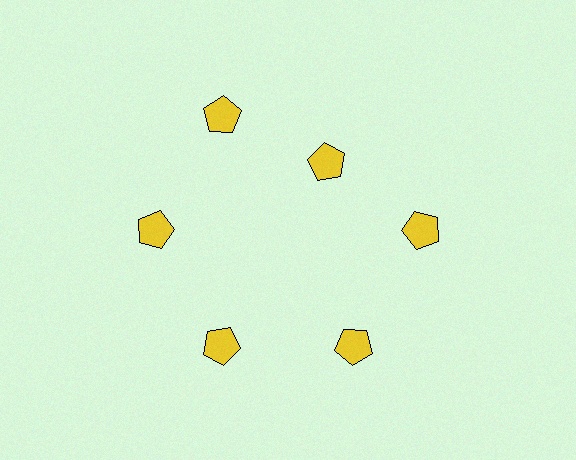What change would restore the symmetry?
The symmetry would be restored by moving it outward, back onto the ring so that all 6 pentagons sit at equal angles and equal distance from the center.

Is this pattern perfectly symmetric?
No. The 6 yellow pentagons are arranged in a ring, but one element near the 1 o'clock position is pulled inward toward the center, breaking the 6-fold rotational symmetry.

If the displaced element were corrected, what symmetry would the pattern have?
It would have 6-fold rotational symmetry — the pattern would map onto itself every 60 degrees.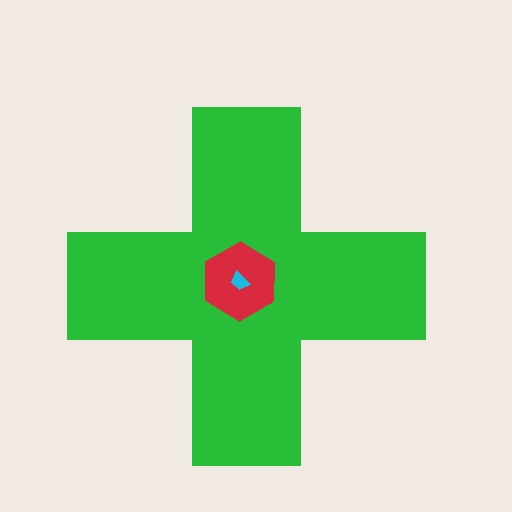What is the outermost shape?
The green cross.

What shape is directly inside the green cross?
The red hexagon.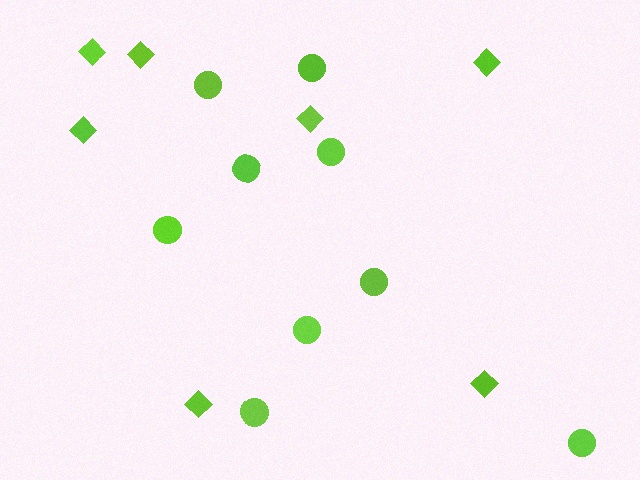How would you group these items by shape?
There are 2 groups: one group of circles (9) and one group of diamonds (7).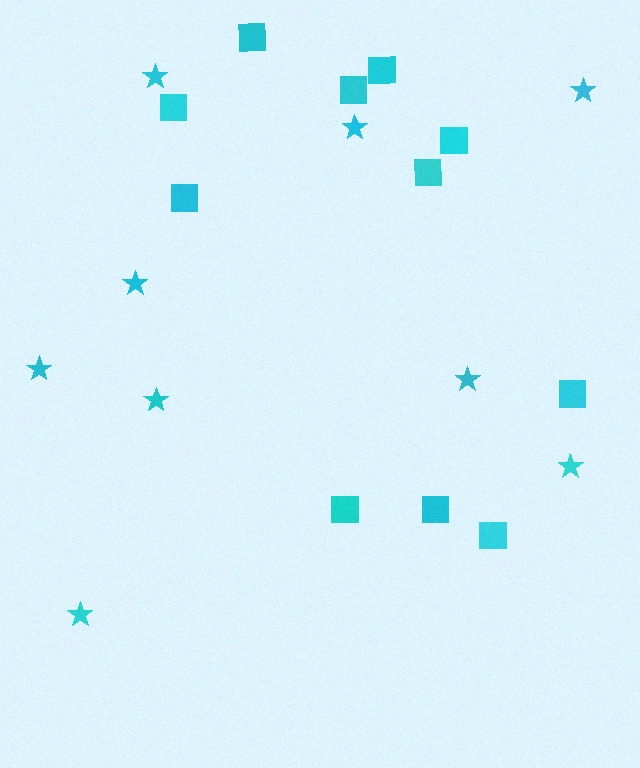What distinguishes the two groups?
There are 2 groups: one group of stars (9) and one group of squares (11).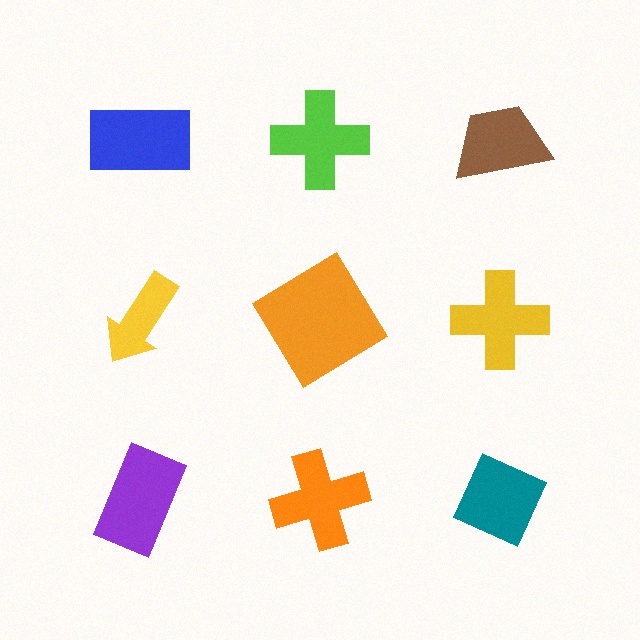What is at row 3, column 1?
A purple rectangle.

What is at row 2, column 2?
An orange diamond.